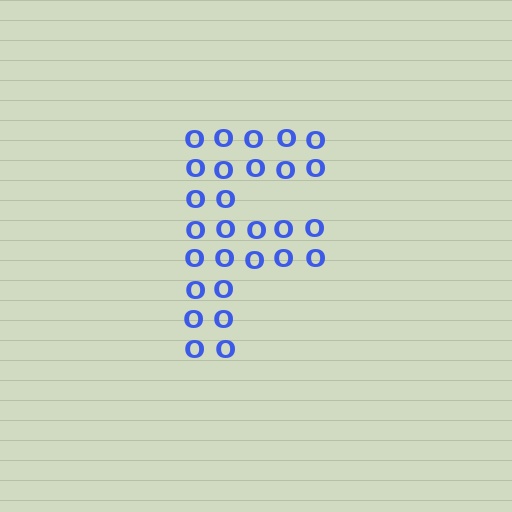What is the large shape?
The large shape is the letter F.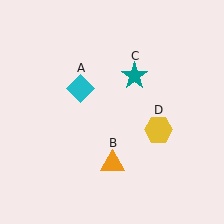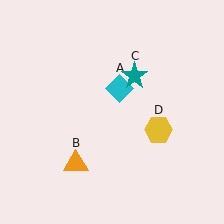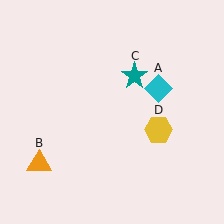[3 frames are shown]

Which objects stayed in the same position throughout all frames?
Teal star (object C) and yellow hexagon (object D) remained stationary.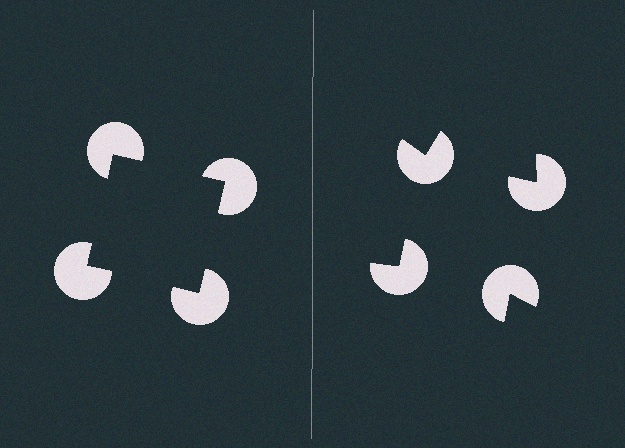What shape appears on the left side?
An illusory square.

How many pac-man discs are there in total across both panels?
8 — 4 on each side.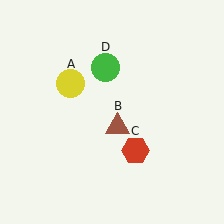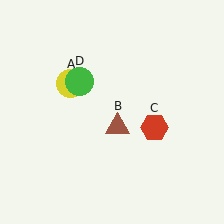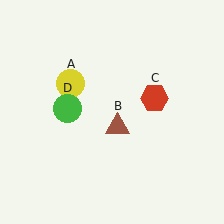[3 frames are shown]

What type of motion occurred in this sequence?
The red hexagon (object C), green circle (object D) rotated counterclockwise around the center of the scene.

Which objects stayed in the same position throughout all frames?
Yellow circle (object A) and brown triangle (object B) remained stationary.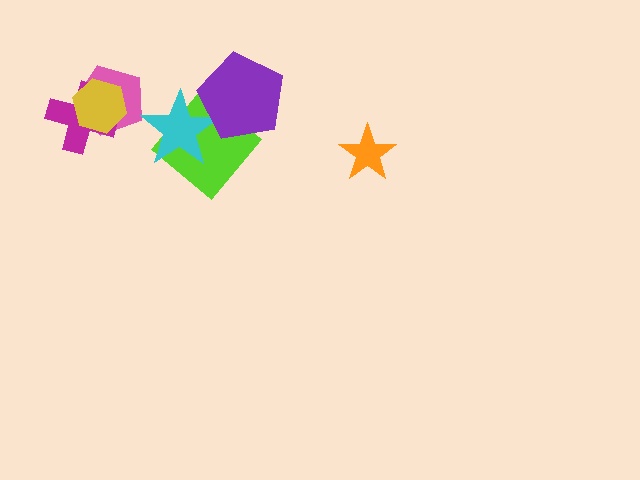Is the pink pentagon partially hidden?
Yes, it is partially covered by another shape.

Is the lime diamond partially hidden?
Yes, it is partially covered by another shape.